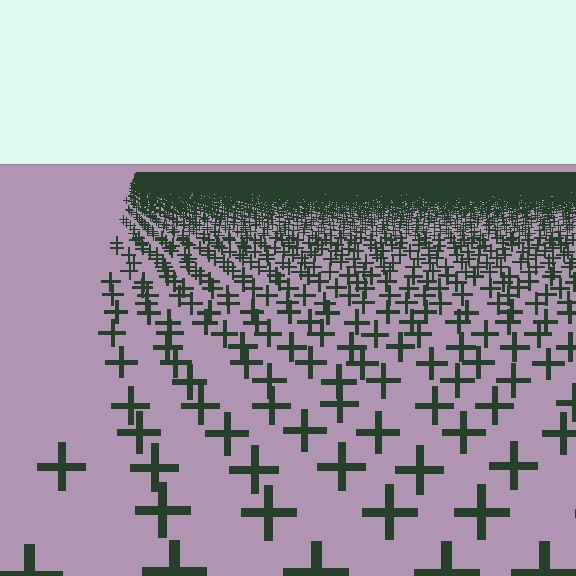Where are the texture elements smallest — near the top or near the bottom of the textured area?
Near the top.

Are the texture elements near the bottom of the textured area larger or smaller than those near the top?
Larger. Near the bottom, elements are closer to the viewer and appear at a bigger on-screen size.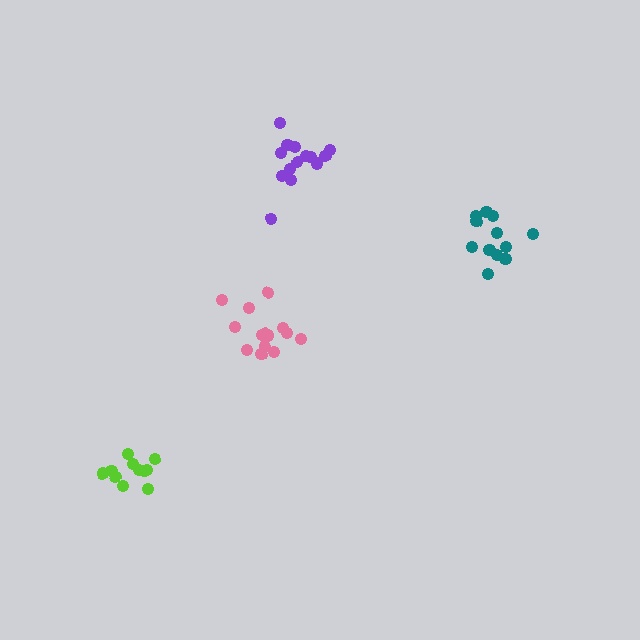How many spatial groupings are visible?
There are 4 spatial groupings.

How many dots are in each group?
Group 1: 11 dots, Group 2: 12 dots, Group 3: 14 dots, Group 4: 14 dots (51 total).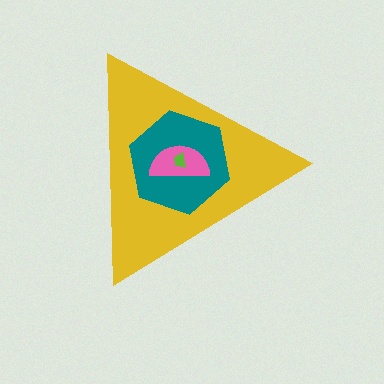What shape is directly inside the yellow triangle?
The teal hexagon.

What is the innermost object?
The lime trapezoid.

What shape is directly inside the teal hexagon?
The pink semicircle.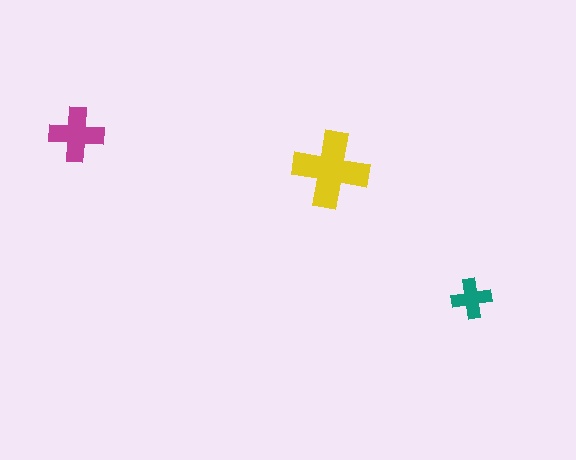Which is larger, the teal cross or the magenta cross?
The magenta one.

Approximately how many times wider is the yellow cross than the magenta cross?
About 1.5 times wider.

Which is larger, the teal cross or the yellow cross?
The yellow one.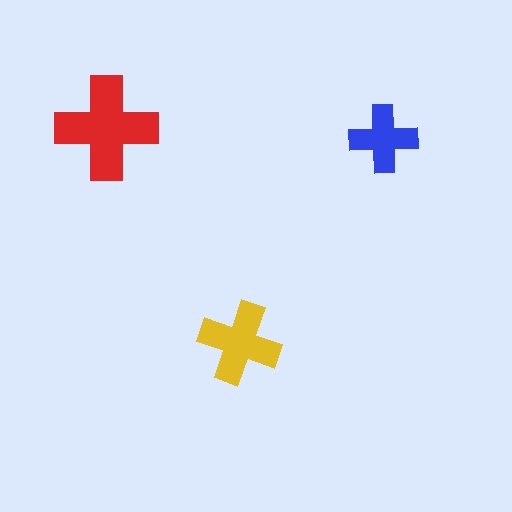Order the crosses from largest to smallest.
the red one, the yellow one, the blue one.